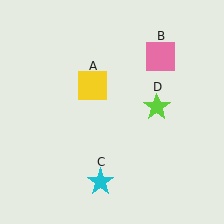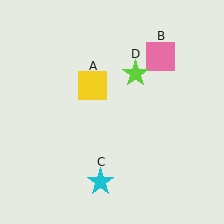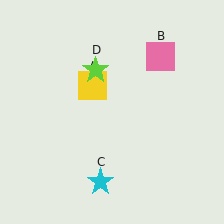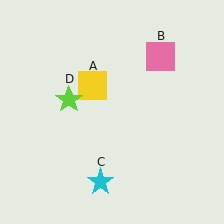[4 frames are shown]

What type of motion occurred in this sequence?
The lime star (object D) rotated counterclockwise around the center of the scene.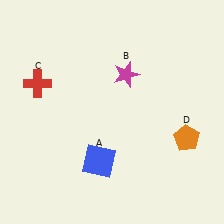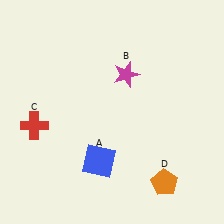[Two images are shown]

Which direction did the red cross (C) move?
The red cross (C) moved down.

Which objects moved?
The objects that moved are: the red cross (C), the orange pentagon (D).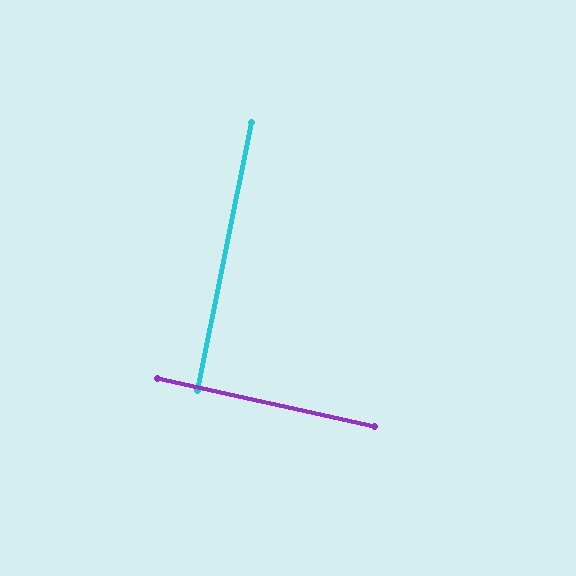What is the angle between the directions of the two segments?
Approximately 89 degrees.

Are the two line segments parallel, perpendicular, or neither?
Perpendicular — they meet at approximately 89°.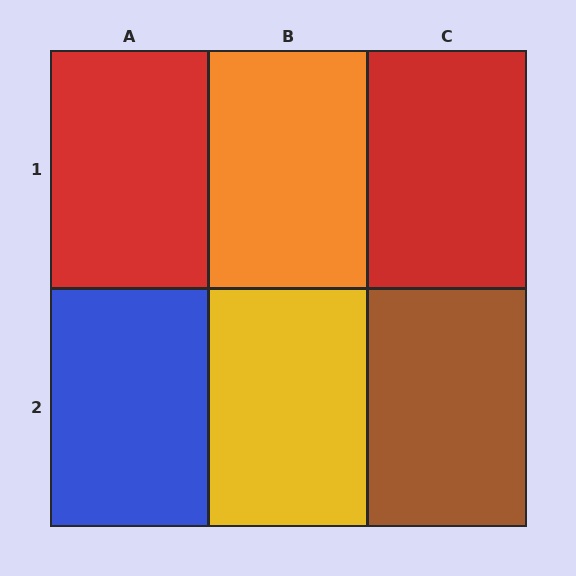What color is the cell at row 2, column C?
Brown.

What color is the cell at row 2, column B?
Yellow.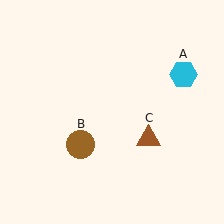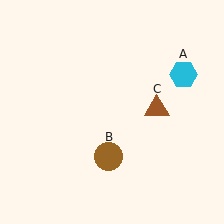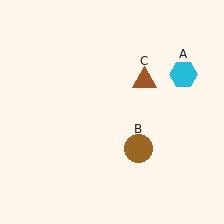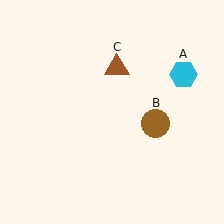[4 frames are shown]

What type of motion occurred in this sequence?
The brown circle (object B), brown triangle (object C) rotated counterclockwise around the center of the scene.